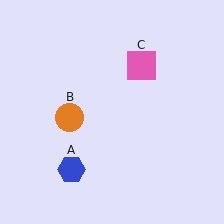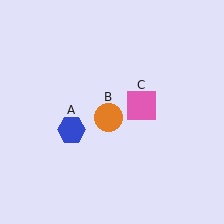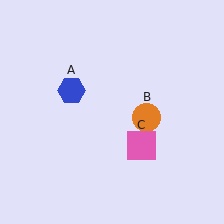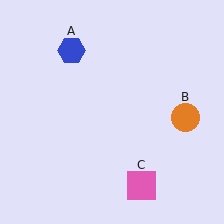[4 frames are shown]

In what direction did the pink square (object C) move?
The pink square (object C) moved down.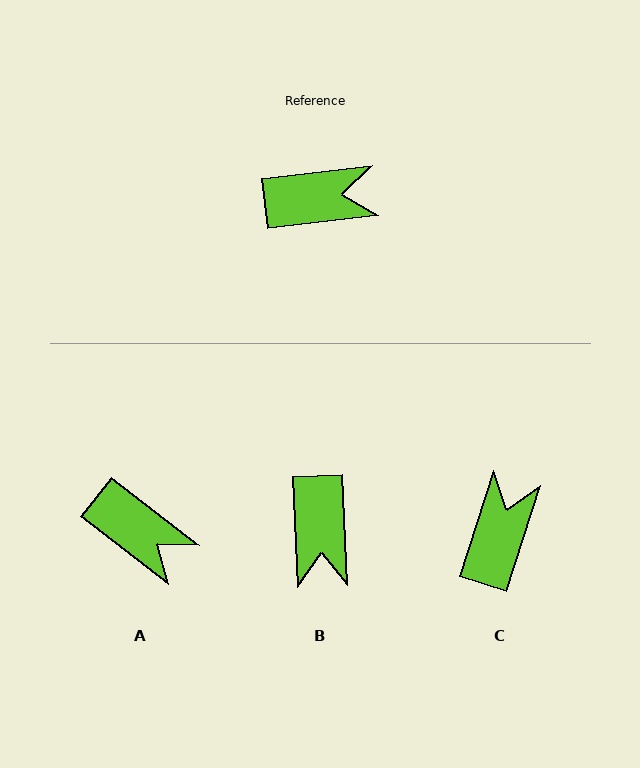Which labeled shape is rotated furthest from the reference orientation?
B, about 94 degrees away.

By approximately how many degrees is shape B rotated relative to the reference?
Approximately 94 degrees clockwise.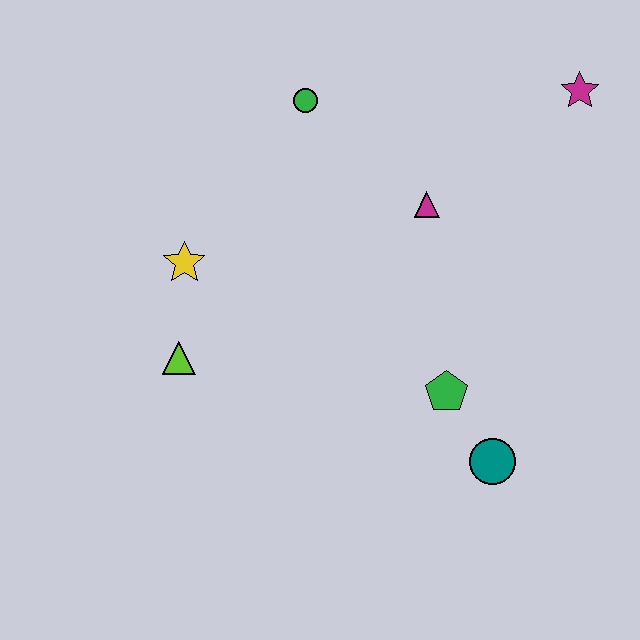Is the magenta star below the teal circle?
No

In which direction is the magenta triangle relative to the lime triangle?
The magenta triangle is to the right of the lime triangle.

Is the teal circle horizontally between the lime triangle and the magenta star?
Yes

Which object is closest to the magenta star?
The magenta triangle is closest to the magenta star.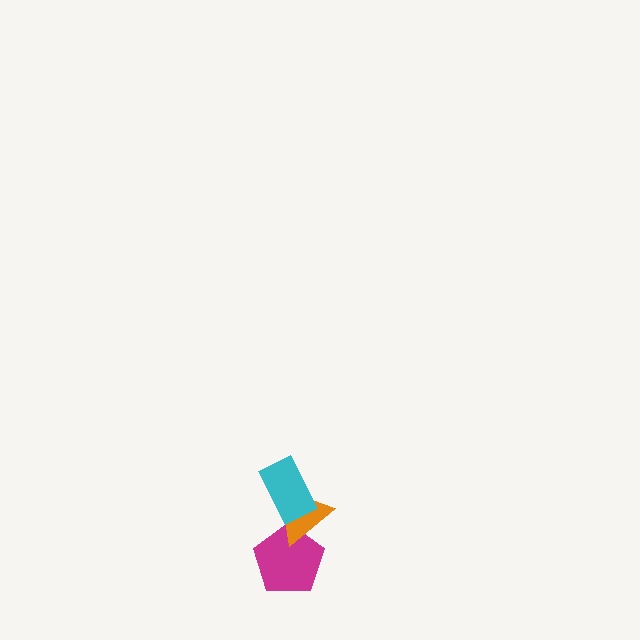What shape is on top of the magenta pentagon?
The orange triangle is on top of the magenta pentagon.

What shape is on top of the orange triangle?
The cyan rectangle is on top of the orange triangle.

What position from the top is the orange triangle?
The orange triangle is 2nd from the top.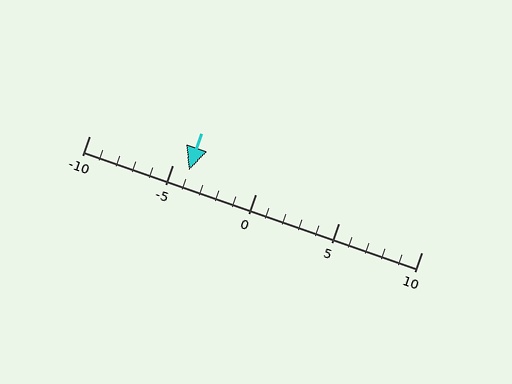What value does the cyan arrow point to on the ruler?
The cyan arrow points to approximately -4.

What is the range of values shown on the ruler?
The ruler shows values from -10 to 10.